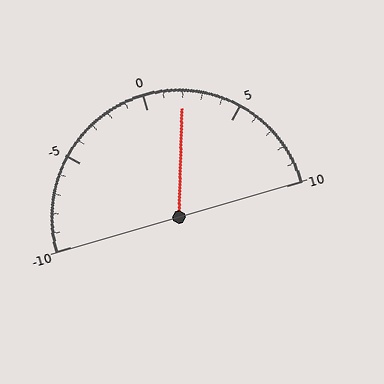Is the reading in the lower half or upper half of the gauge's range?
The reading is in the upper half of the range (-10 to 10).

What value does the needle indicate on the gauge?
The needle indicates approximately 2.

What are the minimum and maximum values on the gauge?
The gauge ranges from -10 to 10.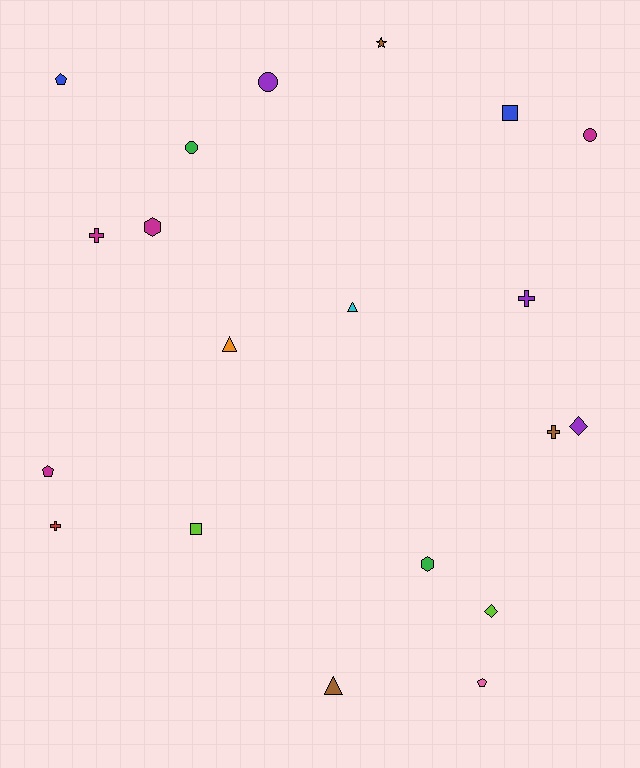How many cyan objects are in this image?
There is 1 cyan object.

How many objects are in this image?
There are 20 objects.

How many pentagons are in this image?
There are 3 pentagons.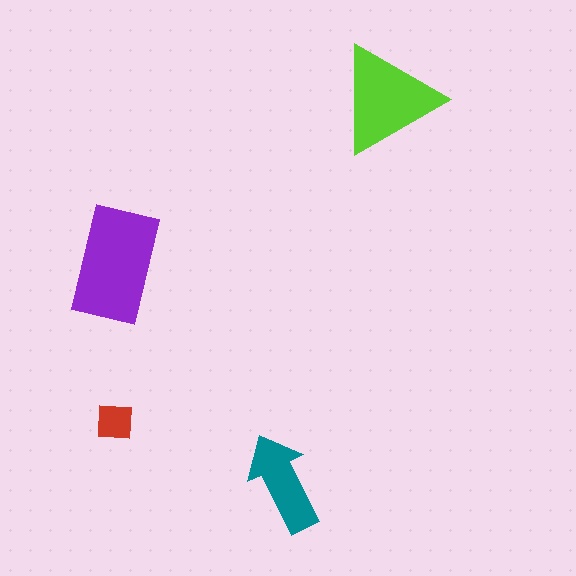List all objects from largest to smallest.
The purple rectangle, the lime triangle, the teal arrow, the red square.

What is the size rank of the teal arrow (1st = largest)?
3rd.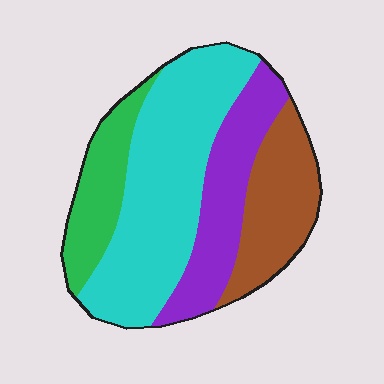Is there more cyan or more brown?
Cyan.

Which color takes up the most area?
Cyan, at roughly 45%.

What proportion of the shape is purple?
Purple takes up about one fifth (1/5) of the shape.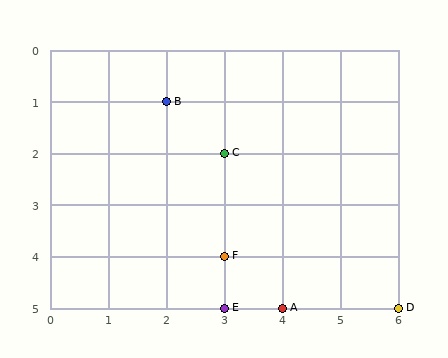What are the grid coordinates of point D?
Point D is at grid coordinates (6, 5).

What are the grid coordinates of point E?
Point E is at grid coordinates (3, 5).